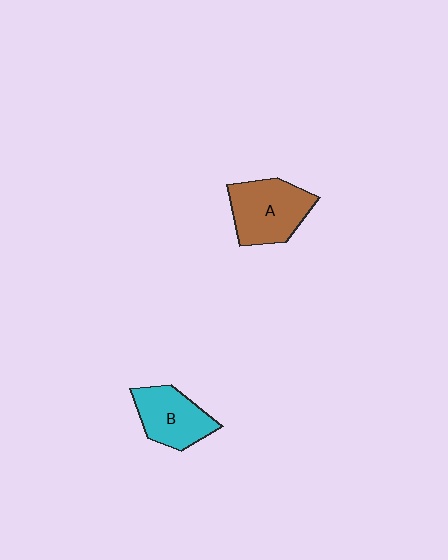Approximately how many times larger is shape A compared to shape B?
Approximately 1.2 times.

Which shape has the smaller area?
Shape B (cyan).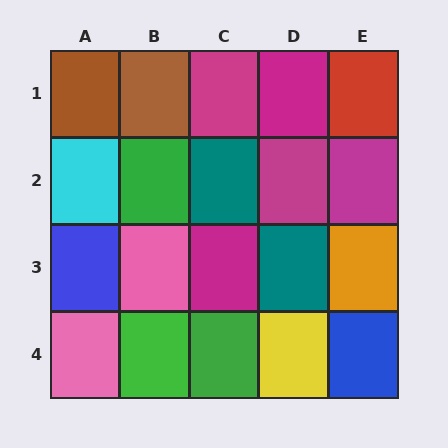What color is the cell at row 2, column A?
Cyan.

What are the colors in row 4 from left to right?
Pink, green, green, yellow, blue.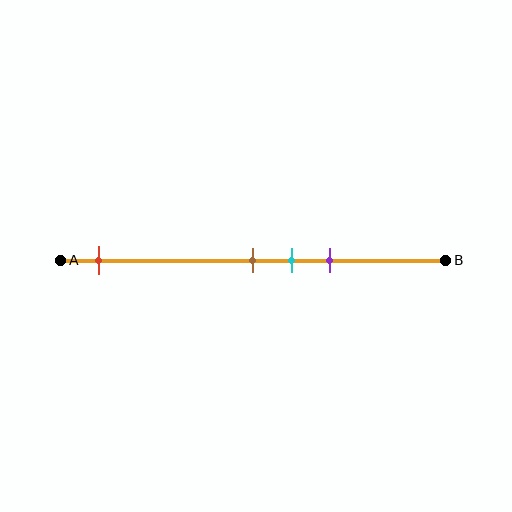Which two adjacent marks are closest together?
The brown and cyan marks are the closest adjacent pair.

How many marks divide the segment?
There are 4 marks dividing the segment.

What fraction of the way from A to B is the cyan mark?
The cyan mark is approximately 60% (0.6) of the way from A to B.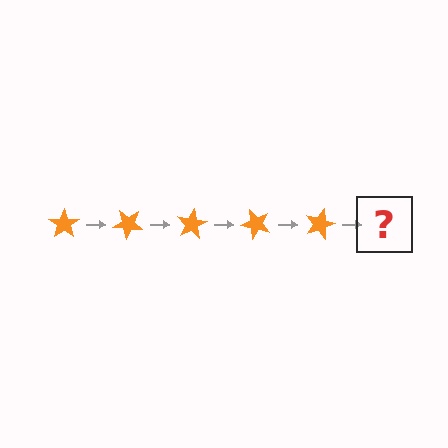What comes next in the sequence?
The next element should be an orange star rotated 200 degrees.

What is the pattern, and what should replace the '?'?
The pattern is that the star rotates 40 degrees each step. The '?' should be an orange star rotated 200 degrees.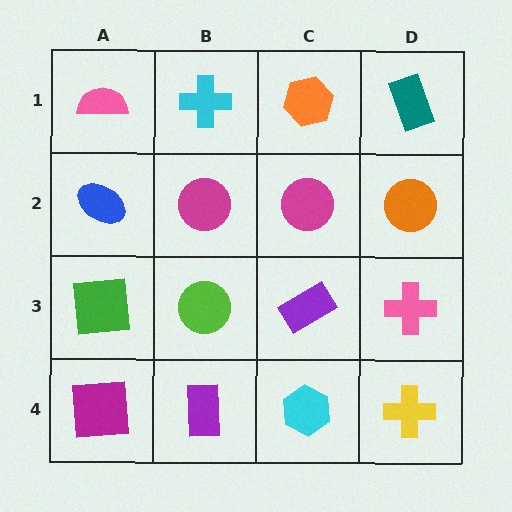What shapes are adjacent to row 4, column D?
A pink cross (row 3, column D), a cyan hexagon (row 4, column C).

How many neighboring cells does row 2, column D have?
3.